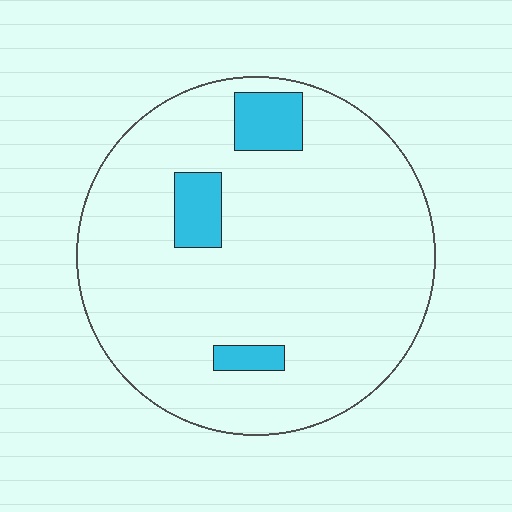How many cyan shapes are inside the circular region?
3.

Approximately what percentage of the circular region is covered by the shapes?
Approximately 10%.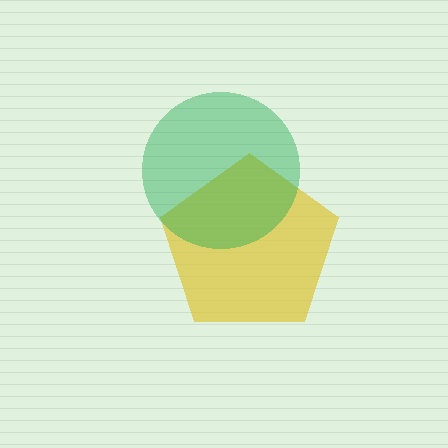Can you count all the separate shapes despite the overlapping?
Yes, there are 2 separate shapes.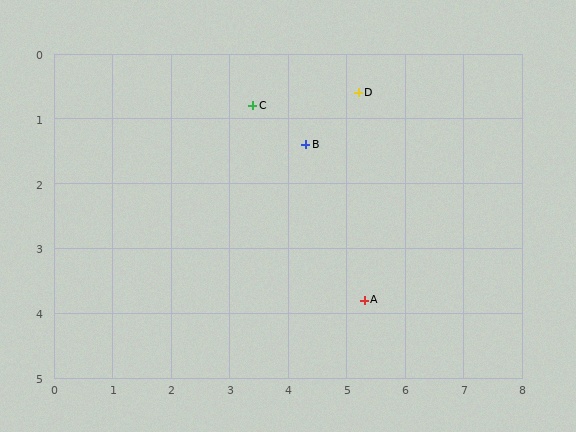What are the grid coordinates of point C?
Point C is at approximately (3.4, 0.8).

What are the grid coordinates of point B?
Point B is at approximately (4.3, 1.4).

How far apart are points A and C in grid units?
Points A and C are about 3.6 grid units apart.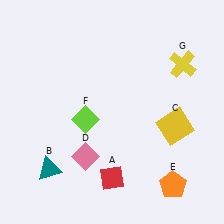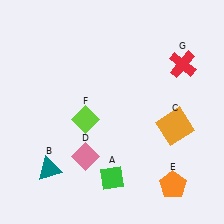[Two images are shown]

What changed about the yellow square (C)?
In Image 1, C is yellow. In Image 2, it changed to orange.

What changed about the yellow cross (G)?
In Image 1, G is yellow. In Image 2, it changed to red.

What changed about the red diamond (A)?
In Image 1, A is red. In Image 2, it changed to green.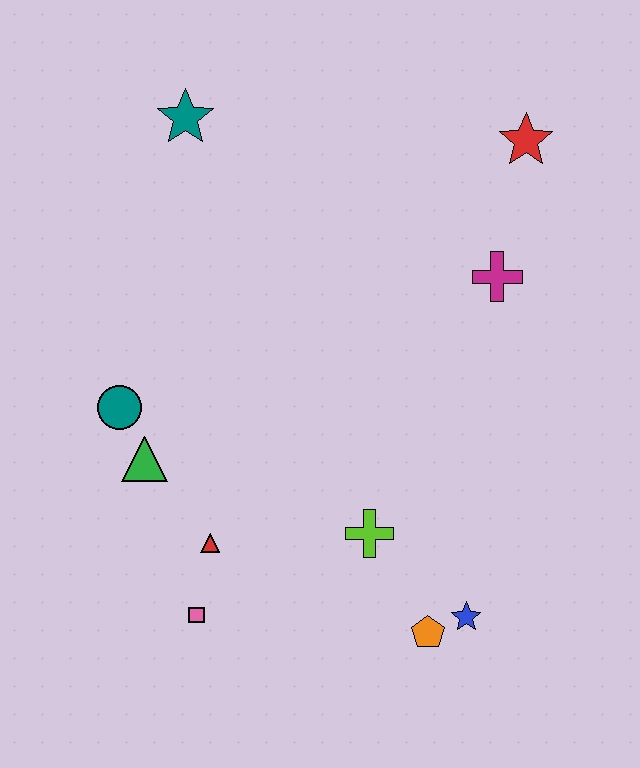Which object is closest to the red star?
The magenta cross is closest to the red star.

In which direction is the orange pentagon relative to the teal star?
The orange pentagon is below the teal star.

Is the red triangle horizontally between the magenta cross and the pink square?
Yes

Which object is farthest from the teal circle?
The red star is farthest from the teal circle.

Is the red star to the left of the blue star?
No